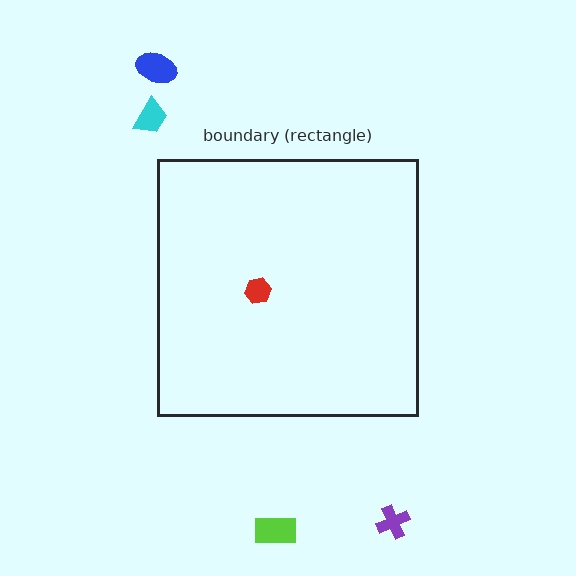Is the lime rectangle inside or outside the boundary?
Outside.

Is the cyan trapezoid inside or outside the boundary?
Outside.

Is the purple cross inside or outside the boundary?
Outside.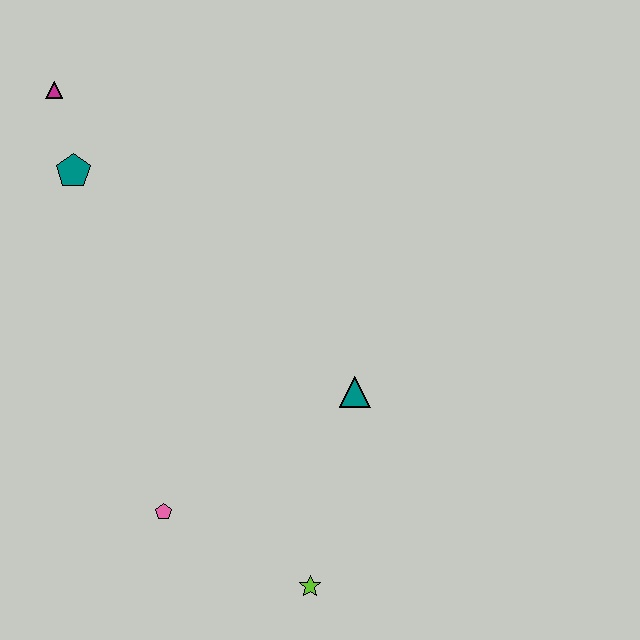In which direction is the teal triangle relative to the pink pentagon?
The teal triangle is to the right of the pink pentagon.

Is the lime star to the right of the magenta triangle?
Yes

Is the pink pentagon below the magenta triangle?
Yes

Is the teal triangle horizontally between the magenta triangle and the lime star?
No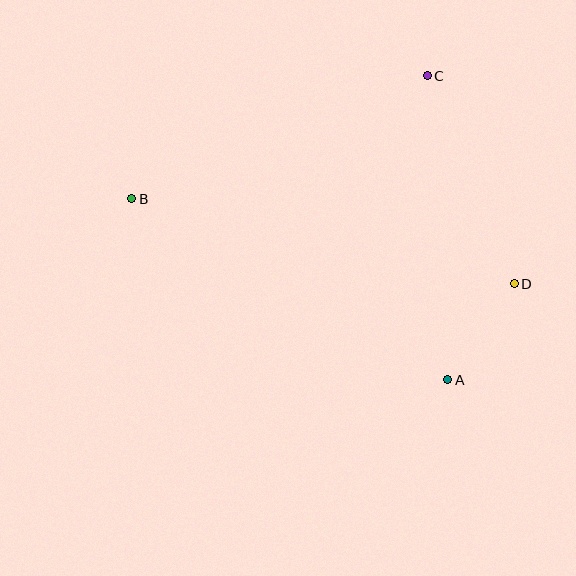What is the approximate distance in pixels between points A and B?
The distance between A and B is approximately 364 pixels.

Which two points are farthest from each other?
Points B and D are farthest from each other.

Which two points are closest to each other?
Points A and D are closest to each other.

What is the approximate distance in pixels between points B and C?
The distance between B and C is approximately 320 pixels.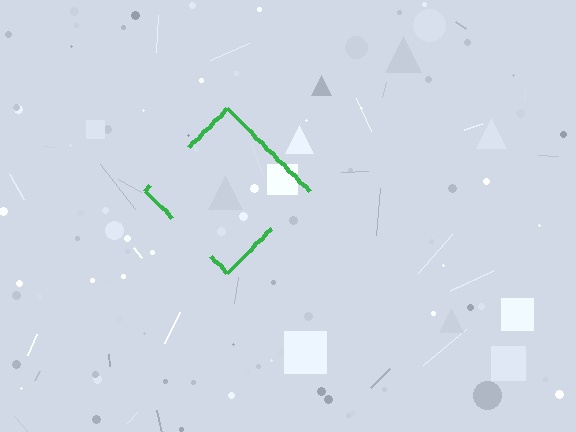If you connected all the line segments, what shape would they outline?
They would outline a diamond.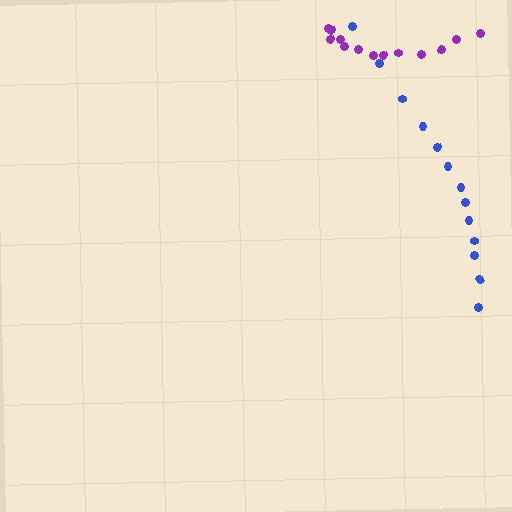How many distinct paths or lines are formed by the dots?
There are 2 distinct paths.